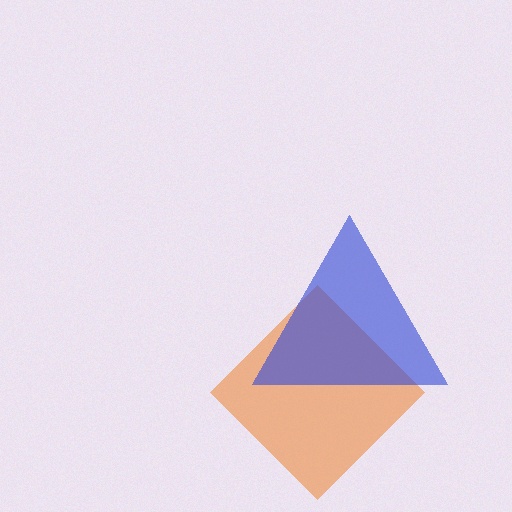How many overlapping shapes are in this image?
There are 2 overlapping shapes in the image.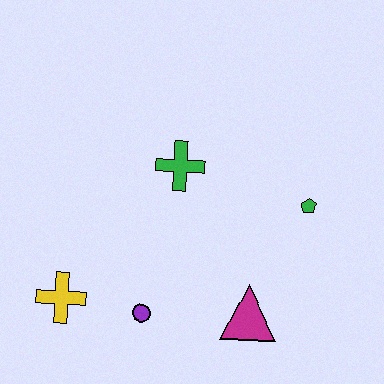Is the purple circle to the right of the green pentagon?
No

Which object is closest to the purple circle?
The yellow cross is closest to the purple circle.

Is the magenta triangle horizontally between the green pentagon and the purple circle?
Yes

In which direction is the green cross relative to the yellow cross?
The green cross is above the yellow cross.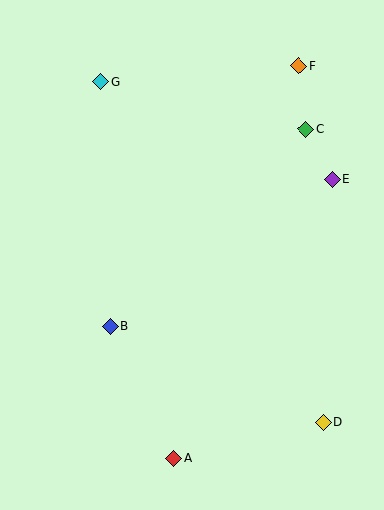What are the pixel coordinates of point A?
Point A is at (174, 458).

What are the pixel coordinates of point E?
Point E is at (333, 179).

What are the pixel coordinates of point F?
Point F is at (299, 66).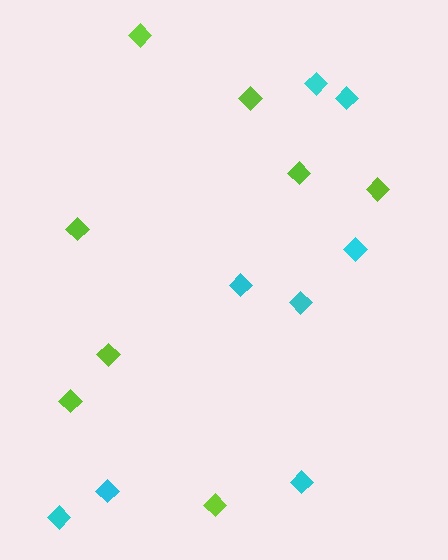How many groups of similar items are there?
There are 2 groups: one group of cyan diamonds (8) and one group of lime diamonds (8).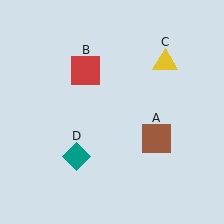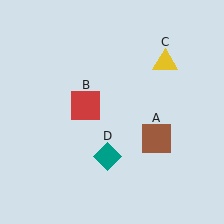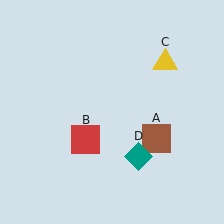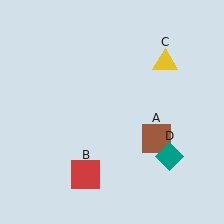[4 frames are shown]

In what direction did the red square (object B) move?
The red square (object B) moved down.